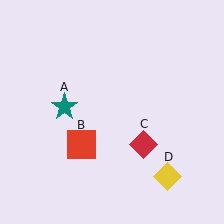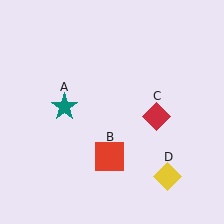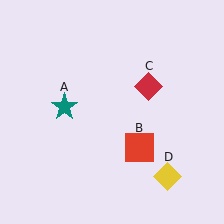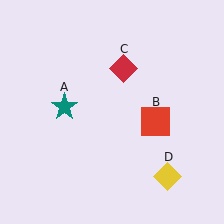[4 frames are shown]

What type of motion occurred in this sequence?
The red square (object B), red diamond (object C) rotated counterclockwise around the center of the scene.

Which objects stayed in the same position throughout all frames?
Teal star (object A) and yellow diamond (object D) remained stationary.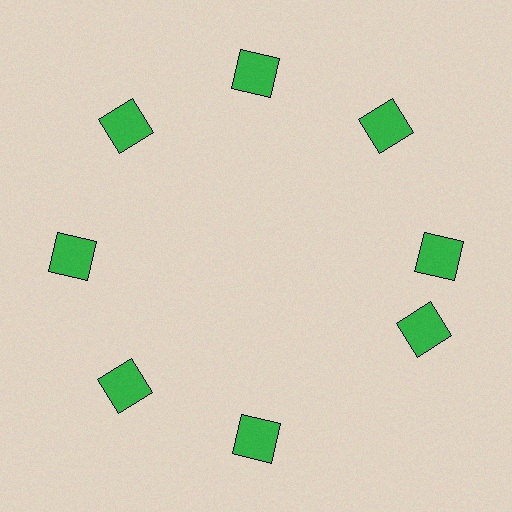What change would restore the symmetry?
The symmetry would be restored by rotating it back into even spacing with its neighbors so that all 8 squares sit at equal angles and equal distance from the center.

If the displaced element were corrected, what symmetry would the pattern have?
It would have 8-fold rotational symmetry — the pattern would map onto itself every 45 degrees.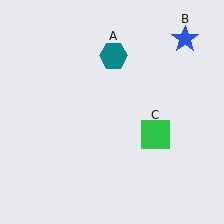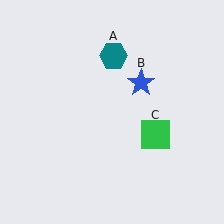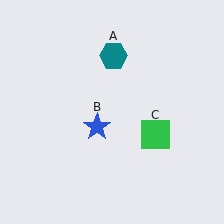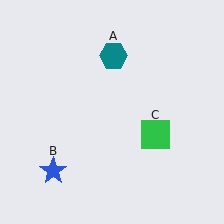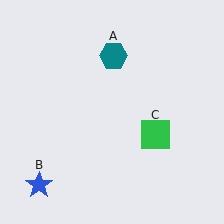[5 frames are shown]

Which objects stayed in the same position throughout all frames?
Teal hexagon (object A) and green square (object C) remained stationary.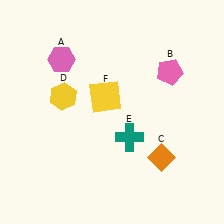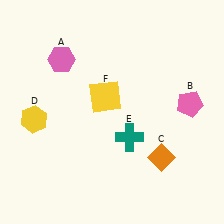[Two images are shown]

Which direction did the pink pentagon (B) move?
The pink pentagon (B) moved down.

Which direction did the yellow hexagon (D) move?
The yellow hexagon (D) moved left.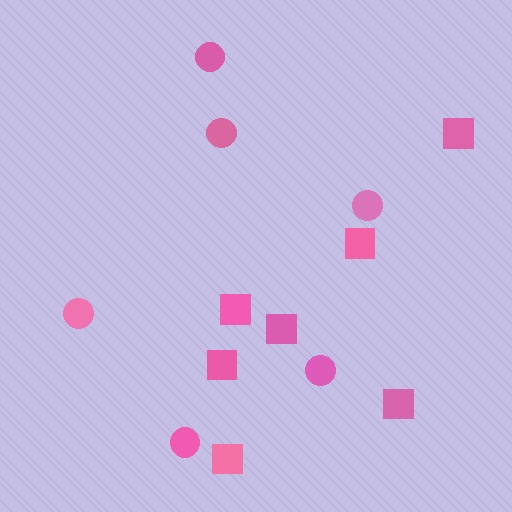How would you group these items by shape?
There are 2 groups: one group of circles (6) and one group of squares (7).